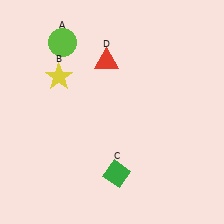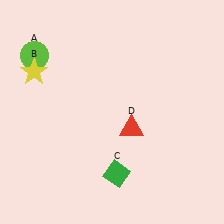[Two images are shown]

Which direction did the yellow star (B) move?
The yellow star (B) moved left.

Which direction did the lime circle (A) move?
The lime circle (A) moved left.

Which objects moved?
The objects that moved are: the lime circle (A), the yellow star (B), the red triangle (D).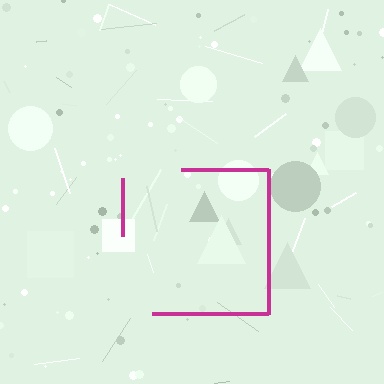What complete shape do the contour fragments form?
The contour fragments form a square.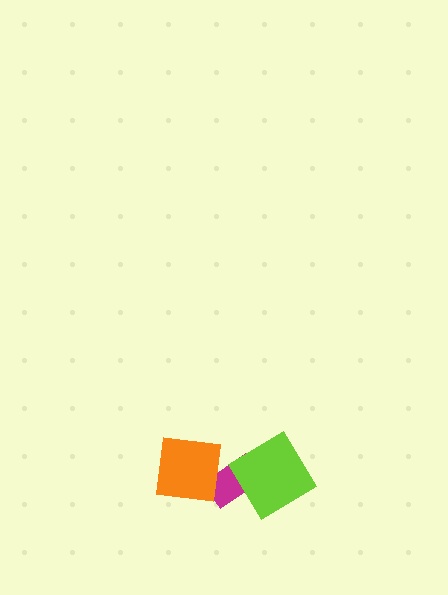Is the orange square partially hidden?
No, no other shape covers it.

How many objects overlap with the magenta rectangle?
2 objects overlap with the magenta rectangle.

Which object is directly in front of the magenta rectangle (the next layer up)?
The orange square is directly in front of the magenta rectangle.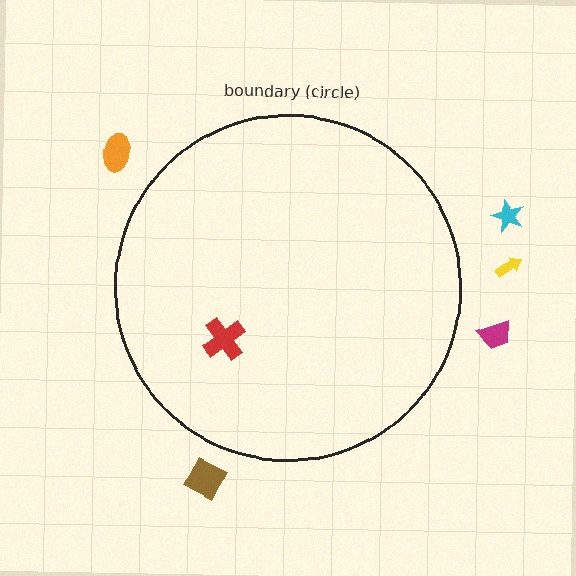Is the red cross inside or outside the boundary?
Inside.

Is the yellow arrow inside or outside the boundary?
Outside.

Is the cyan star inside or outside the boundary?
Outside.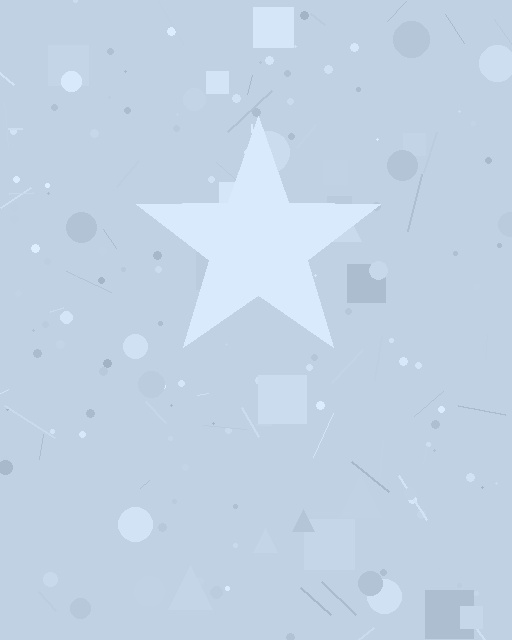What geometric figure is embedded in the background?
A star is embedded in the background.